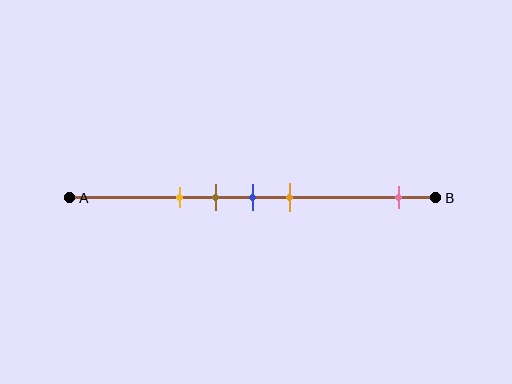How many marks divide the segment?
There are 5 marks dividing the segment.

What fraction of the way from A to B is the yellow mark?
The yellow mark is approximately 30% (0.3) of the way from A to B.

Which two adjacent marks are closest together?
The brown and blue marks are the closest adjacent pair.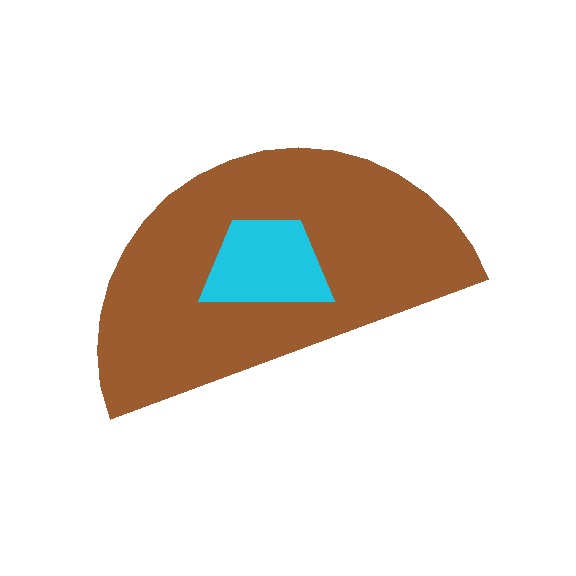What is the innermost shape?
The cyan trapezoid.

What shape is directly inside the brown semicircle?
The cyan trapezoid.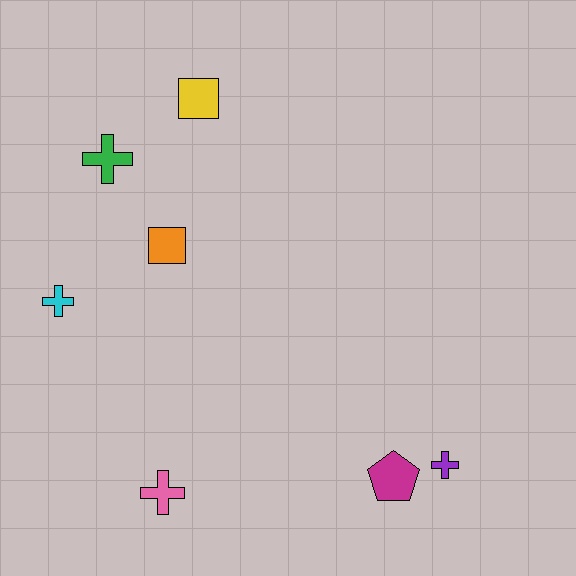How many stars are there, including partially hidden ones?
There are no stars.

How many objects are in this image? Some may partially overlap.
There are 7 objects.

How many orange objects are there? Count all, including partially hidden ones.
There is 1 orange object.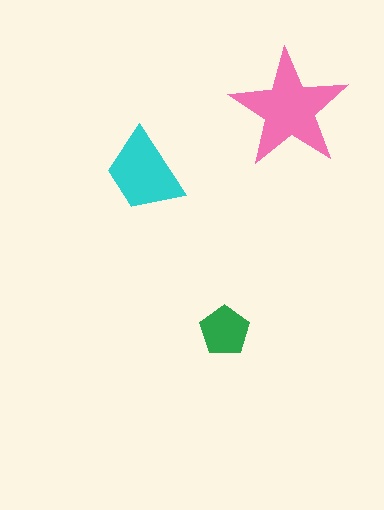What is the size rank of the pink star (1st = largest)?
1st.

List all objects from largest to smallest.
The pink star, the cyan trapezoid, the green pentagon.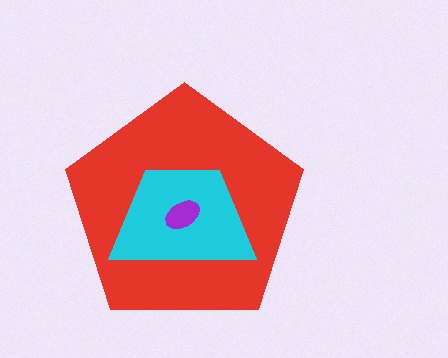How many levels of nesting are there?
3.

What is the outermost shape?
The red pentagon.